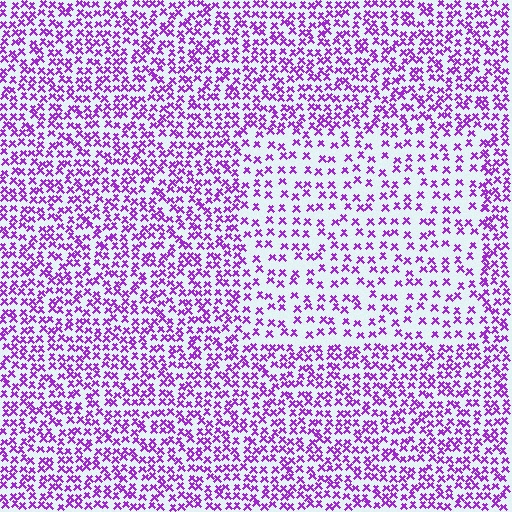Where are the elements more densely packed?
The elements are more densely packed outside the rectangle boundary.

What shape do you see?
I see a rectangle.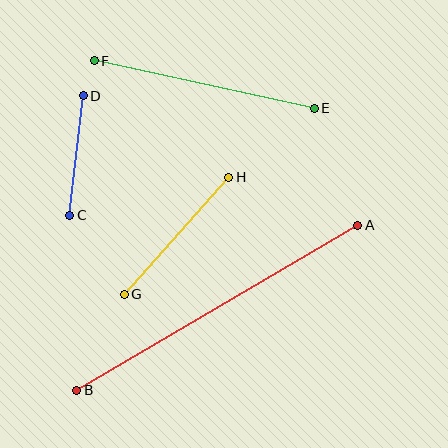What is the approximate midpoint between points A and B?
The midpoint is at approximately (217, 308) pixels.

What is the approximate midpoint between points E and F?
The midpoint is at approximately (204, 85) pixels.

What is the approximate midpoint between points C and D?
The midpoint is at approximately (77, 156) pixels.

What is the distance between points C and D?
The distance is approximately 120 pixels.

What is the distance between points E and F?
The distance is approximately 225 pixels.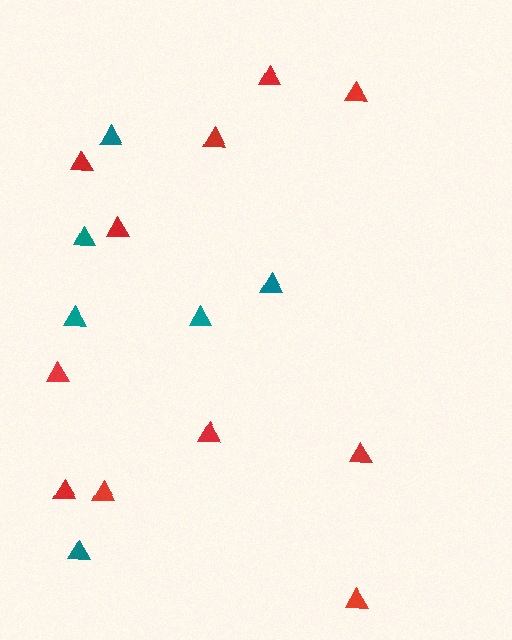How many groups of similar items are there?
There are 2 groups: one group of red triangles (11) and one group of teal triangles (6).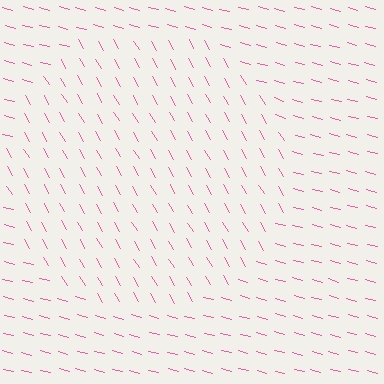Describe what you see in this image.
The image is filled with small pink line segments. A circle region in the image has lines oriented differently from the surrounding lines, creating a visible texture boundary.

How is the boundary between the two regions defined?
The boundary is defined purely by a change in line orientation (approximately 45 degrees difference). All lines are the same color and thickness.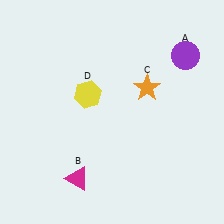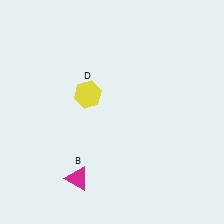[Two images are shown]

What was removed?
The orange star (C), the purple circle (A) were removed in Image 2.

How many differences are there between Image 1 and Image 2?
There are 2 differences between the two images.